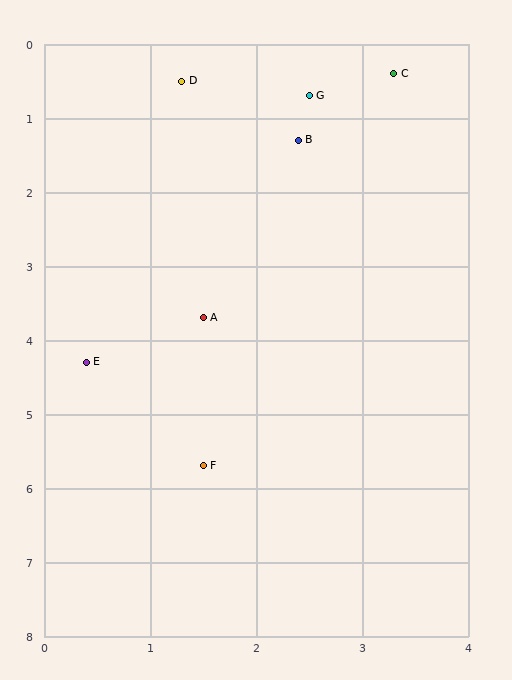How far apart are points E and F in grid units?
Points E and F are about 1.8 grid units apart.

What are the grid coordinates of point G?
Point G is at approximately (2.5, 0.7).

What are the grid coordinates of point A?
Point A is at approximately (1.5, 3.7).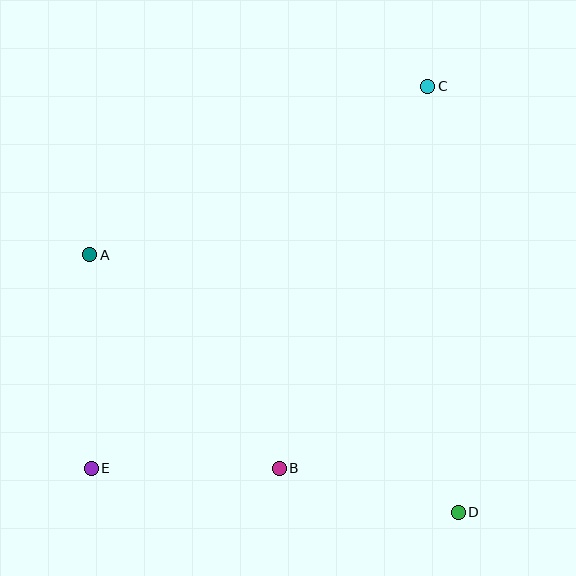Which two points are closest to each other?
Points B and D are closest to each other.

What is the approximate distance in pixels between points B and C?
The distance between B and C is approximately 410 pixels.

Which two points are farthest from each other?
Points C and E are farthest from each other.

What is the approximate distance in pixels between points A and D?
The distance between A and D is approximately 450 pixels.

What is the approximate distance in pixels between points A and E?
The distance between A and E is approximately 214 pixels.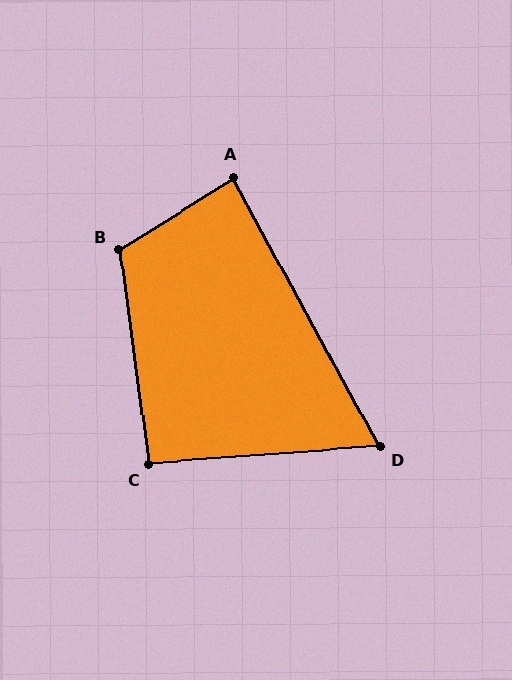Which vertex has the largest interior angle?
B, at approximately 114 degrees.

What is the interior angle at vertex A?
Approximately 86 degrees (approximately right).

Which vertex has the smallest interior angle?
D, at approximately 66 degrees.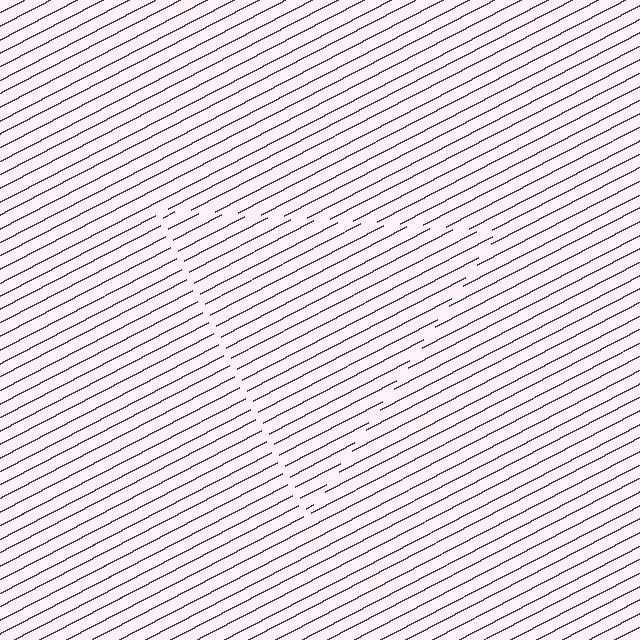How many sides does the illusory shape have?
3 sides — the line-ends trace a triangle.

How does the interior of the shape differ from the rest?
The interior of the shape contains the same grating, shifted by half a period — the contour is defined by the phase discontinuity where line-ends from the inner and outer gratings abut.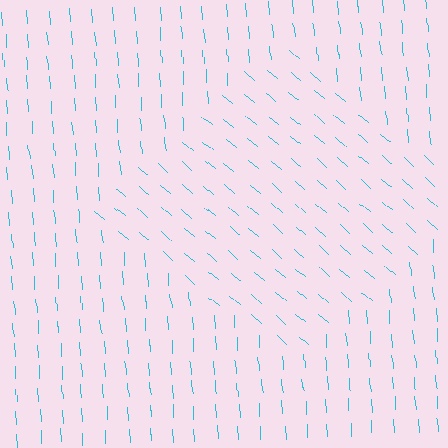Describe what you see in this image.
The image is filled with small cyan line segments. A diamond region in the image has lines oriented differently from the surrounding lines, creating a visible texture boundary.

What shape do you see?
I see a diamond.